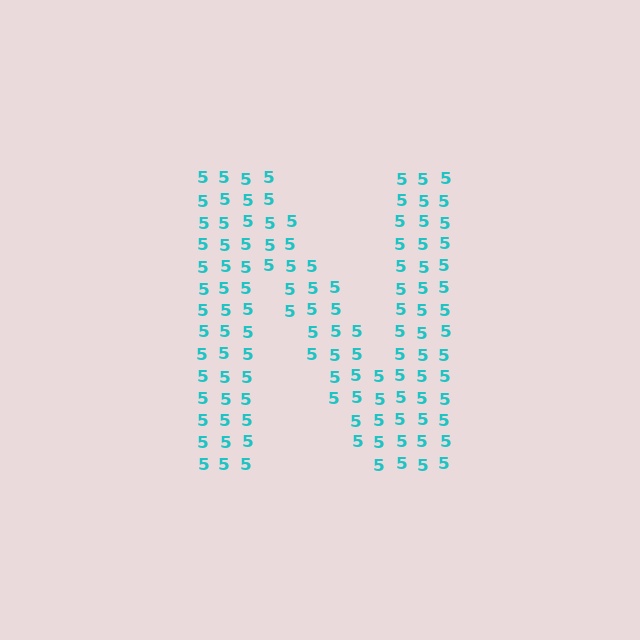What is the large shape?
The large shape is the letter N.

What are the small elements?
The small elements are digit 5's.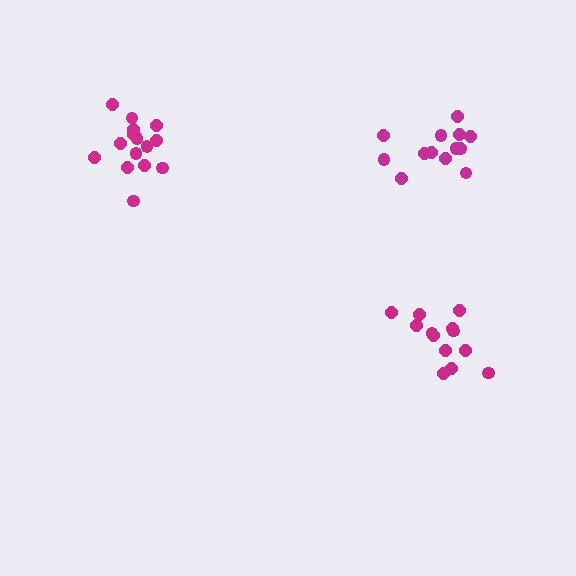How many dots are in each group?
Group 1: 15 dots, Group 2: 13 dots, Group 3: 14 dots (42 total).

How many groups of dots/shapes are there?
There are 3 groups.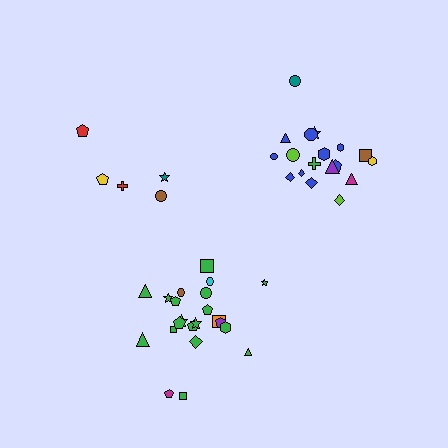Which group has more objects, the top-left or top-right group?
The top-right group.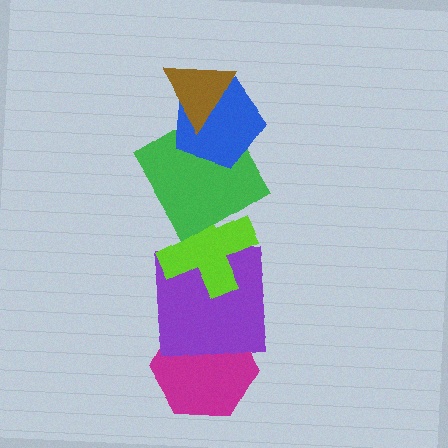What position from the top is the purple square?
The purple square is 5th from the top.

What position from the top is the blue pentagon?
The blue pentagon is 2nd from the top.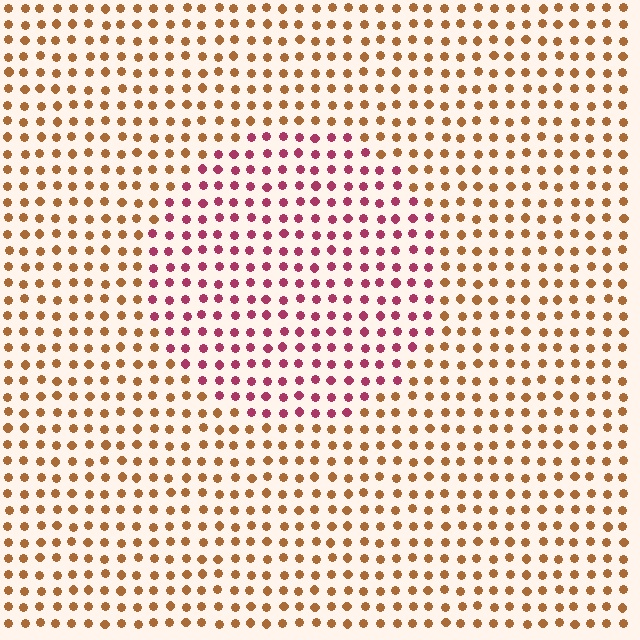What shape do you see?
I see a circle.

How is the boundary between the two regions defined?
The boundary is defined purely by a slight shift in hue (about 52 degrees). Spacing, size, and orientation are identical on both sides.